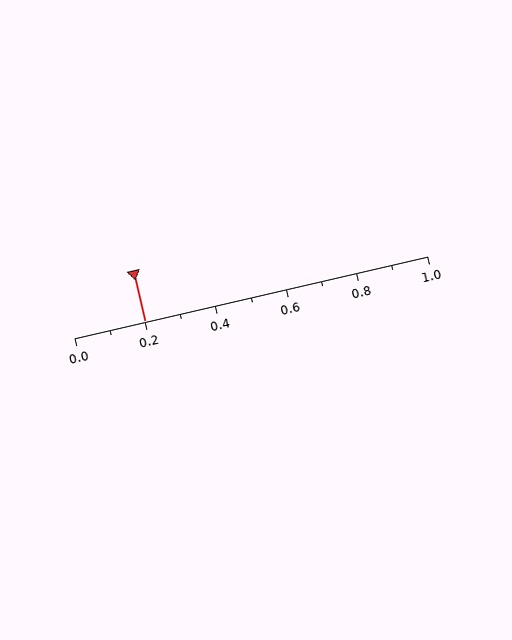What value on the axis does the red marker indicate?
The marker indicates approximately 0.2.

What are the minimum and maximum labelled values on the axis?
The axis runs from 0.0 to 1.0.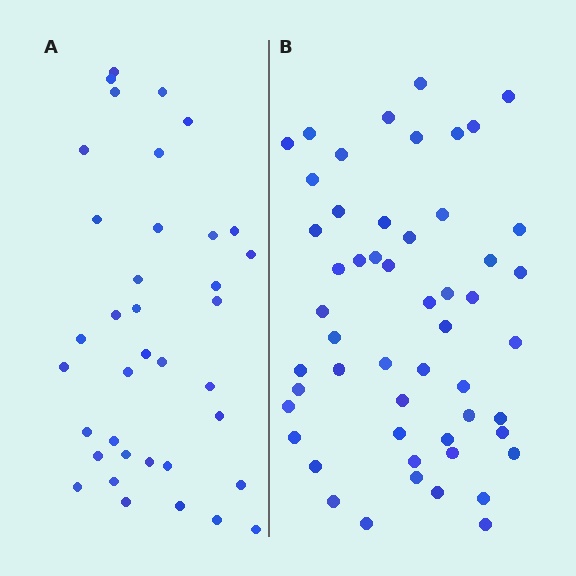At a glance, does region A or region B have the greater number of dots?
Region B (the right region) has more dots.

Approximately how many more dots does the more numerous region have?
Region B has approximately 15 more dots than region A.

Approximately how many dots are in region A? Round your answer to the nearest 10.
About 40 dots. (The exact count is 37, which rounds to 40.)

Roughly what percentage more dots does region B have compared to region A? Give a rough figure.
About 45% more.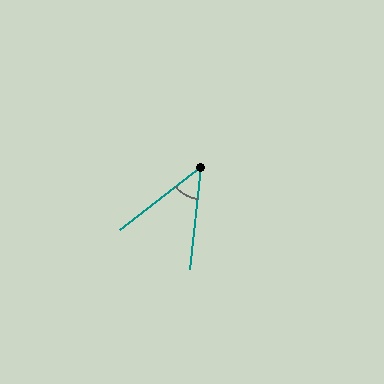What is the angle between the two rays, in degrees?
Approximately 46 degrees.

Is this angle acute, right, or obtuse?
It is acute.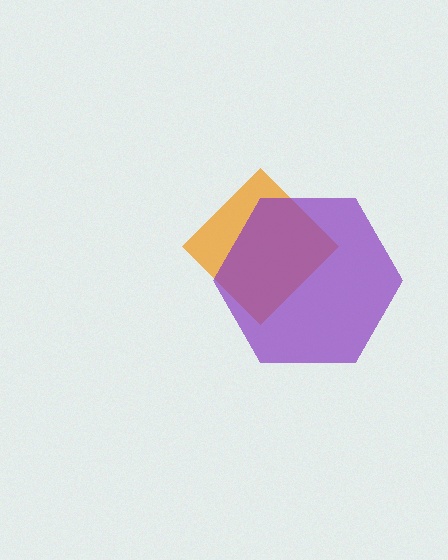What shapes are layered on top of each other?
The layered shapes are: an orange diamond, a purple hexagon.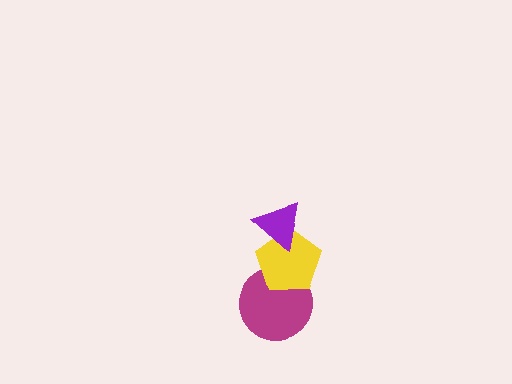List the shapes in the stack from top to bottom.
From top to bottom: the purple triangle, the yellow pentagon, the magenta circle.